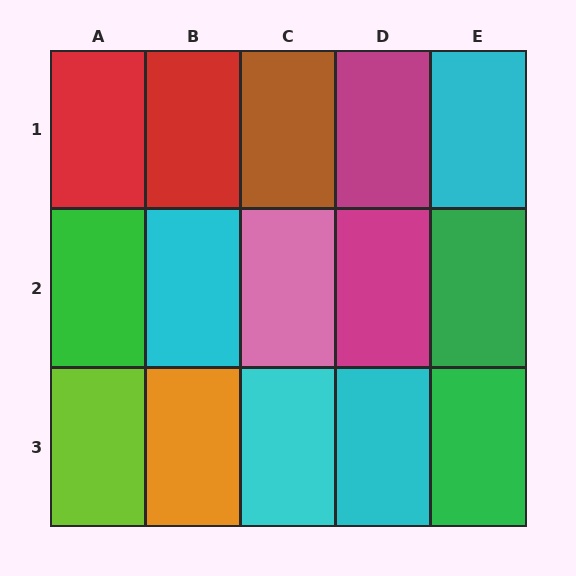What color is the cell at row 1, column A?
Red.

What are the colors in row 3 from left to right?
Lime, orange, cyan, cyan, green.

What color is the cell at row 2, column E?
Green.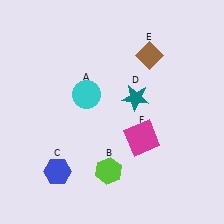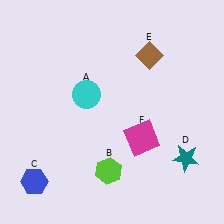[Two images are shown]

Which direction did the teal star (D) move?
The teal star (D) moved down.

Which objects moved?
The objects that moved are: the blue hexagon (C), the teal star (D).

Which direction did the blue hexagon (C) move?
The blue hexagon (C) moved left.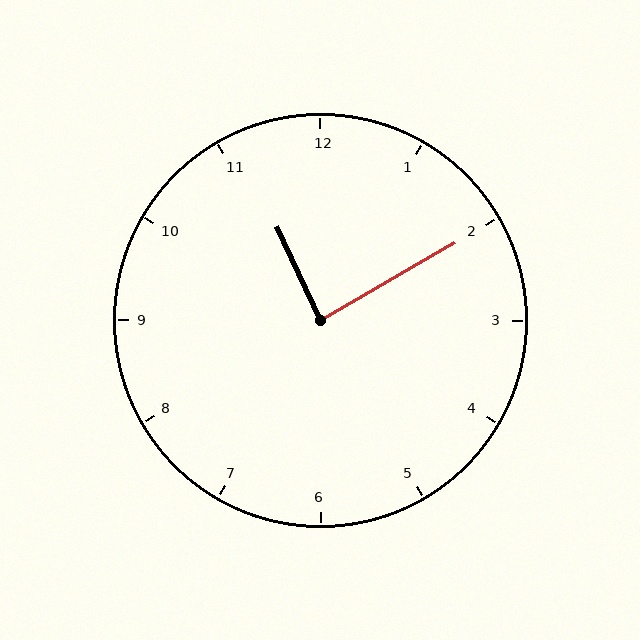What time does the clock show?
11:10.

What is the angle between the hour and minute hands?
Approximately 85 degrees.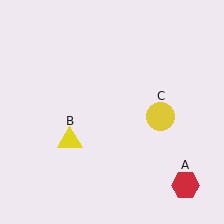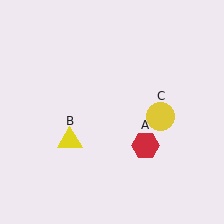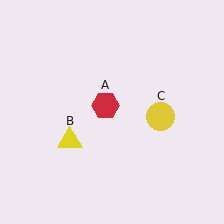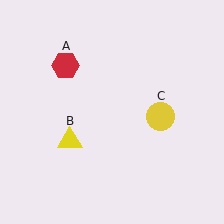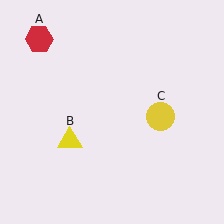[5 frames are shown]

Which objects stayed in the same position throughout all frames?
Yellow triangle (object B) and yellow circle (object C) remained stationary.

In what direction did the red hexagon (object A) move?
The red hexagon (object A) moved up and to the left.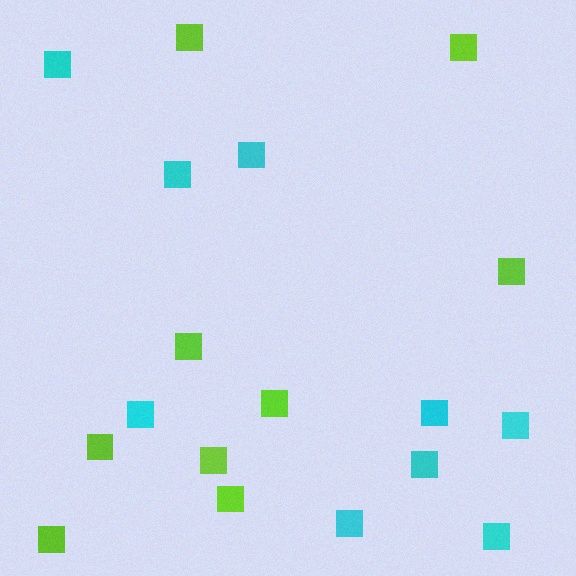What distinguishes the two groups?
There are 2 groups: one group of lime squares (9) and one group of cyan squares (9).